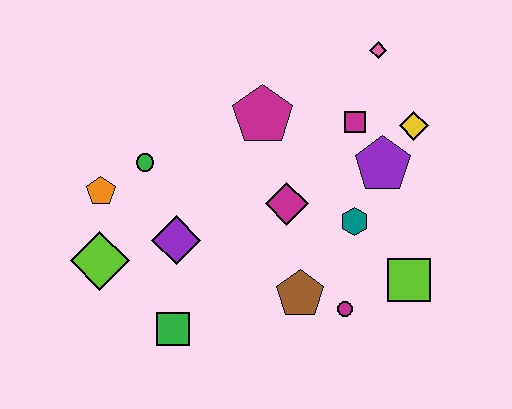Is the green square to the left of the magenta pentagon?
Yes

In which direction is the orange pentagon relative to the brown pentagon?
The orange pentagon is to the left of the brown pentagon.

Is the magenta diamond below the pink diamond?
Yes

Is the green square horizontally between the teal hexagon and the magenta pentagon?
No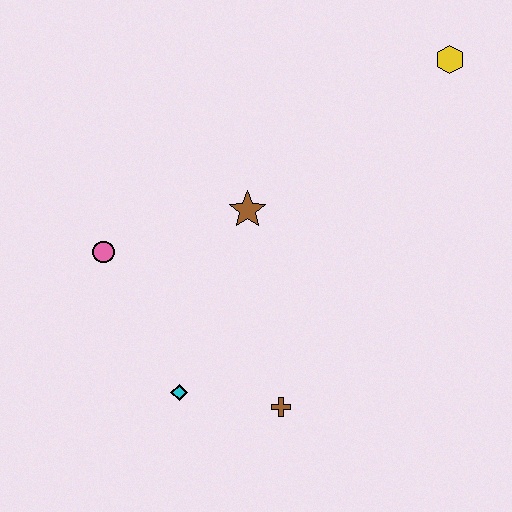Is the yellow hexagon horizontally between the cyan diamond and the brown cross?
No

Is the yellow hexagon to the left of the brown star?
No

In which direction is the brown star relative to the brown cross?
The brown star is above the brown cross.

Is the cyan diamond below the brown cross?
No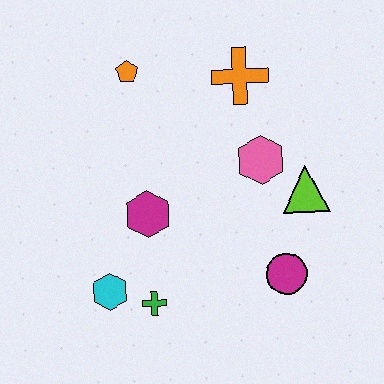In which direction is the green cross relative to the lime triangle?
The green cross is to the left of the lime triangle.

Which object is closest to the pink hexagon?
The lime triangle is closest to the pink hexagon.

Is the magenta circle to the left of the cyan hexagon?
No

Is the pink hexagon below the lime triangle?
No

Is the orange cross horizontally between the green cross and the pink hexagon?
Yes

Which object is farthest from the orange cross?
The cyan hexagon is farthest from the orange cross.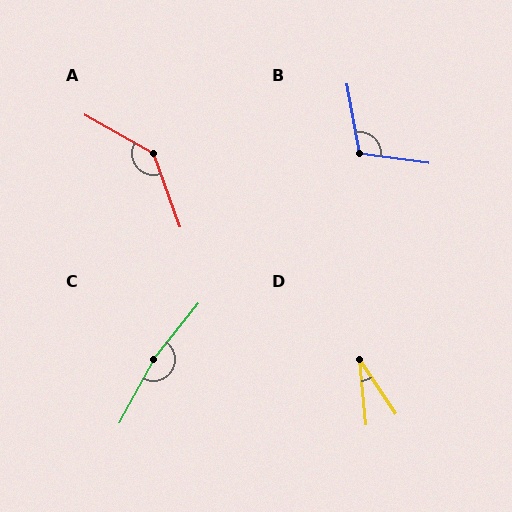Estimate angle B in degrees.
Approximately 108 degrees.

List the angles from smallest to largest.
D (29°), B (108°), A (139°), C (169°).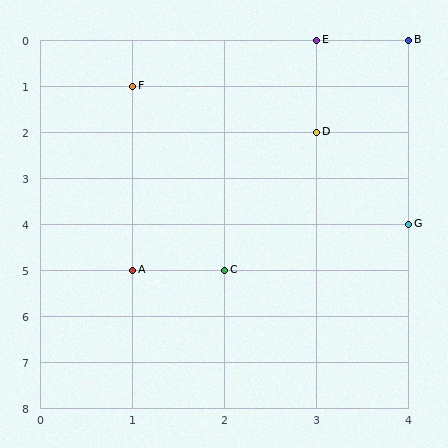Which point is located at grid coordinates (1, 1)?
Point F is at (1, 1).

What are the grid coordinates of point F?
Point F is at grid coordinates (1, 1).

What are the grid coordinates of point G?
Point G is at grid coordinates (4, 4).